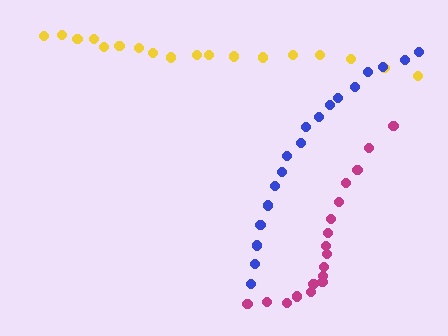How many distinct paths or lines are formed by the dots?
There are 3 distinct paths.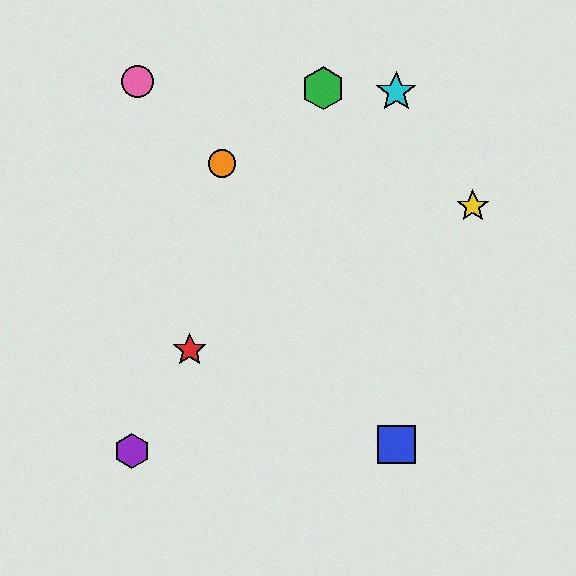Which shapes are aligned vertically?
The blue square, the cyan star are aligned vertically.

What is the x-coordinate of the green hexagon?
The green hexagon is at x≈323.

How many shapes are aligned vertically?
2 shapes (the blue square, the cyan star) are aligned vertically.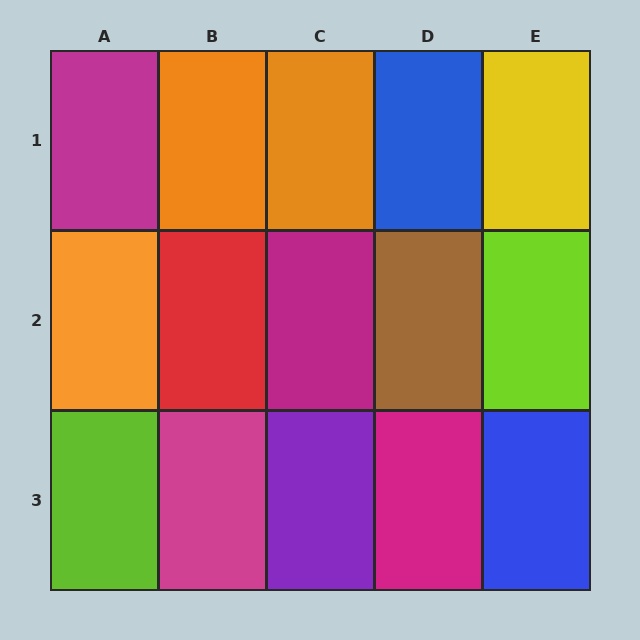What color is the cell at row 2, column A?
Orange.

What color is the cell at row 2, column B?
Red.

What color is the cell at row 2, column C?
Magenta.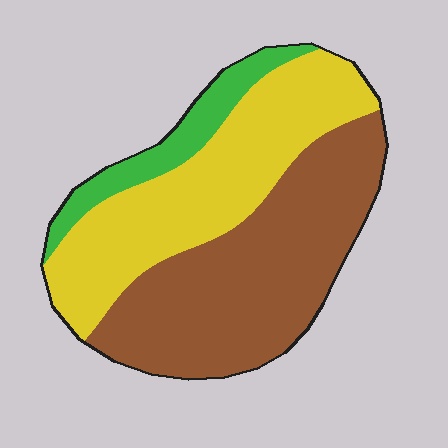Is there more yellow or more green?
Yellow.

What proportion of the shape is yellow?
Yellow covers 40% of the shape.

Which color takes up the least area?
Green, at roughly 10%.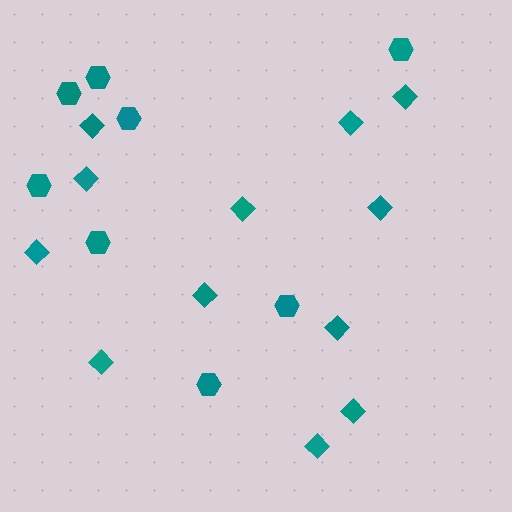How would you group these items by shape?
There are 2 groups: one group of hexagons (8) and one group of diamonds (12).